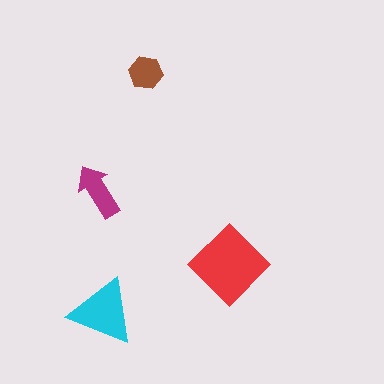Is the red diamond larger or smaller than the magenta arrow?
Larger.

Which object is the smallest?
The brown hexagon.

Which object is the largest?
The red diamond.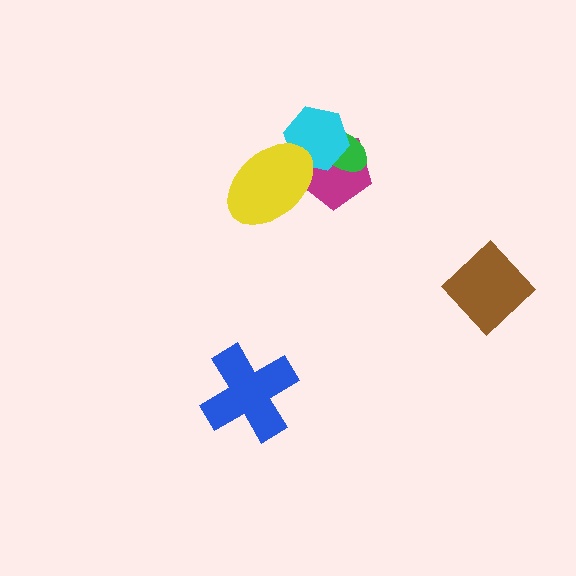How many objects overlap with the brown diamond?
0 objects overlap with the brown diamond.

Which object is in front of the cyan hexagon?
The yellow ellipse is in front of the cyan hexagon.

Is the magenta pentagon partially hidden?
Yes, it is partially covered by another shape.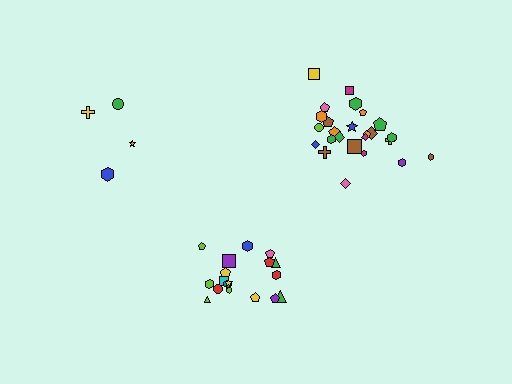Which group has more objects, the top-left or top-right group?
The top-right group.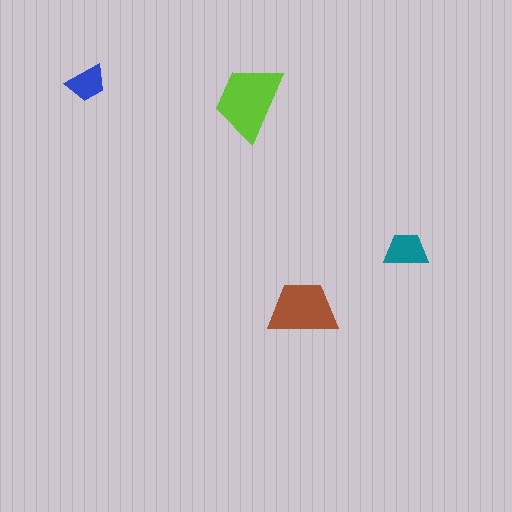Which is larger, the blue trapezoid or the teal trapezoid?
The teal one.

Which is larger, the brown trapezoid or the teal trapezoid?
The brown one.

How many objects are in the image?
There are 4 objects in the image.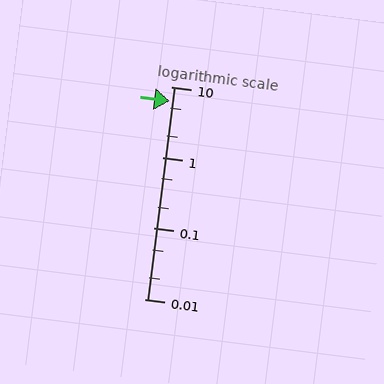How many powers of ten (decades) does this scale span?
The scale spans 3 decades, from 0.01 to 10.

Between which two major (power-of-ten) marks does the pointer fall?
The pointer is between 1 and 10.